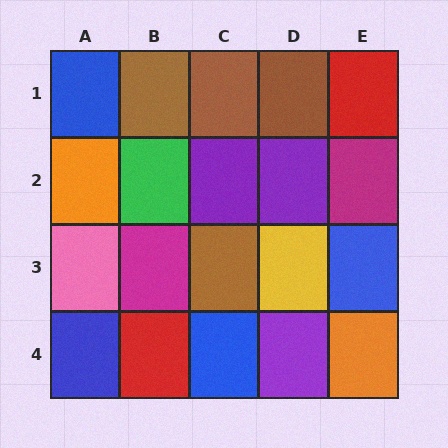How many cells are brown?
4 cells are brown.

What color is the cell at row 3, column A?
Pink.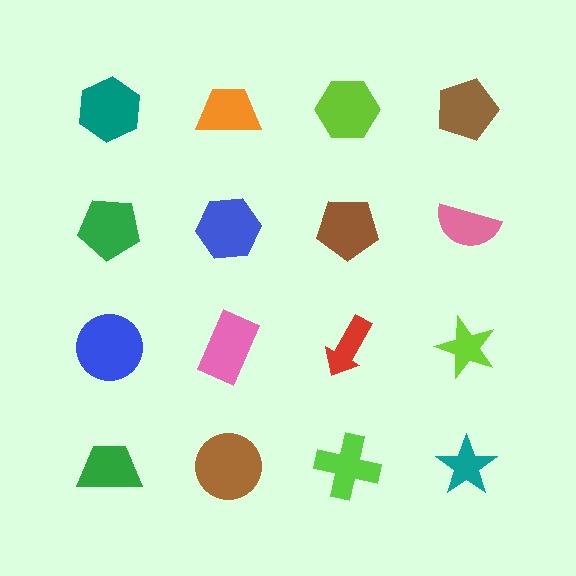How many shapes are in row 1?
4 shapes.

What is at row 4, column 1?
A green trapezoid.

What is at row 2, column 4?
A pink semicircle.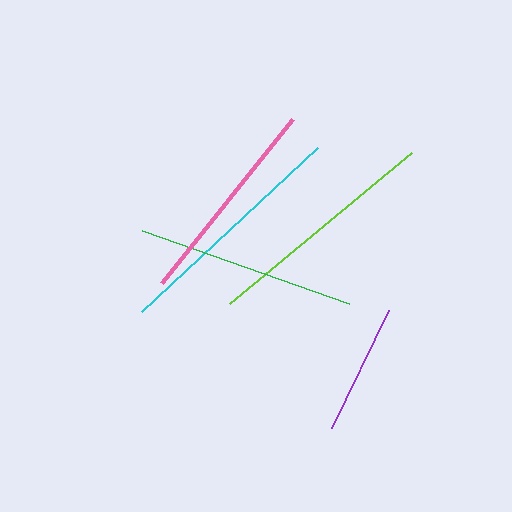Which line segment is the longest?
The cyan line is the longest at approximately 240 pixels.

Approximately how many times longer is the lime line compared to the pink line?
The lime line is approximately 1.1 times the length of the pink line.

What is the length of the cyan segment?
The cyan segment is approximately 240 pixels long.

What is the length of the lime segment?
The lime segment is approximately 236 pixels long.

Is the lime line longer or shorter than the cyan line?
The cyan line is longer than the lime line.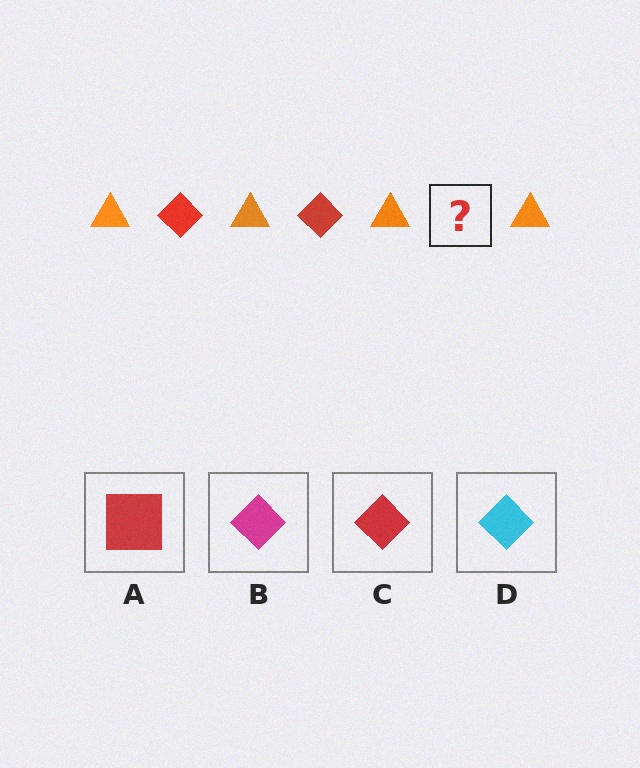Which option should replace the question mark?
Option C.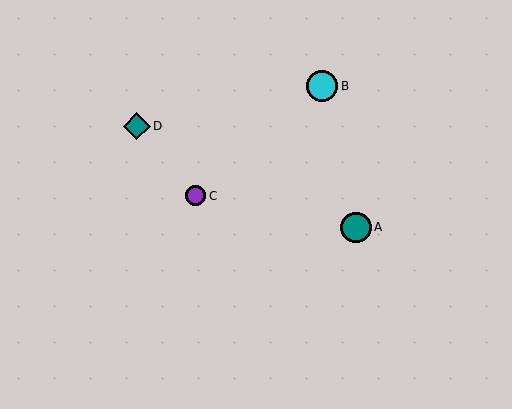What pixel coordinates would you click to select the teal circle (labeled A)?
Click at (356, 227) to select the teal circle A.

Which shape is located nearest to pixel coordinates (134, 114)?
The teal diamond (labeled D) at (137, 126) is nearest to that location.